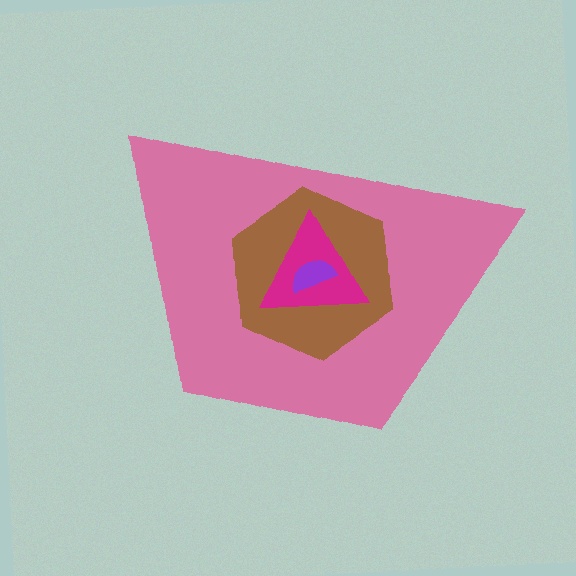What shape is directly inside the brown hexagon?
The magenta triangle.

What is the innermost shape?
The purple semicircle.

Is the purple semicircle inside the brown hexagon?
Yes.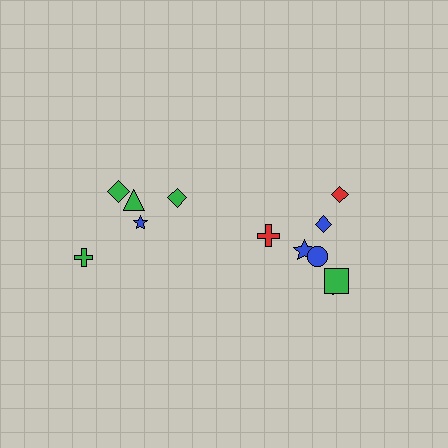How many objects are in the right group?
There are 7 objects.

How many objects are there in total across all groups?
There are 12 objects.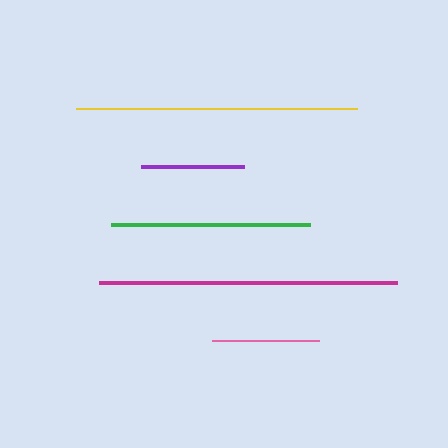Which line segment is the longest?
The magenta line is the longest at approximately 298 pixels.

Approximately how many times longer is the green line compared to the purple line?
The green line is approximately 1.9 times the length of the purple line.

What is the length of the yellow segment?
The yellow segment is approximately 281 pixels long.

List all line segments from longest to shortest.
From longest to shortest: magenta, yellow, green, pink, purple.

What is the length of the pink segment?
The pink segment is approximately 107 pixels long.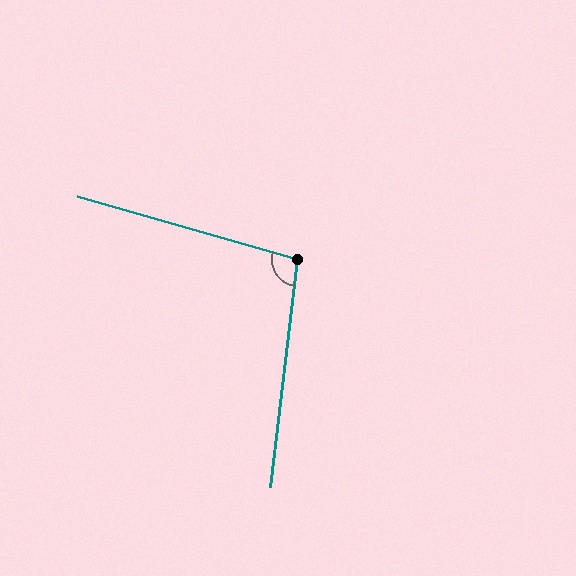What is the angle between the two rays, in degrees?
Approximately 99 degrees.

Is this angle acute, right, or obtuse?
It is obtuse.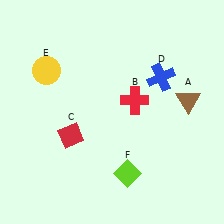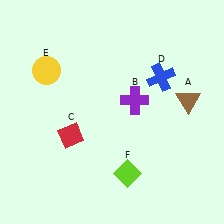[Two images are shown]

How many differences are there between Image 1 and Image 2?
There is 1 difference between the two images.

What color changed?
The cross (B) changed from red in Image 1 to purple in Image 2.